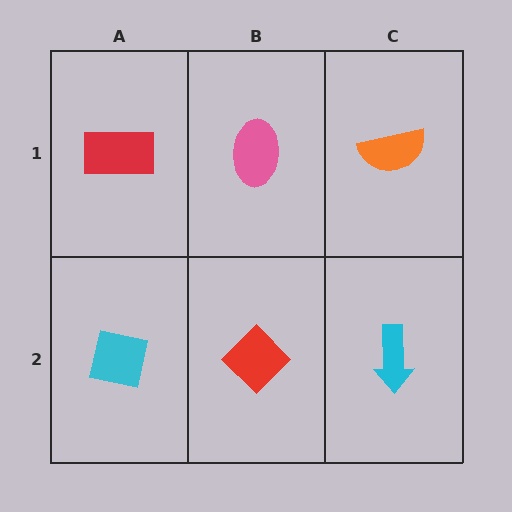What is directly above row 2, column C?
An orange semicircle.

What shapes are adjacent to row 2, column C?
An orange semicircle (row 1, column C), a red diamond (row 2, column B).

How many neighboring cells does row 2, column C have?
2.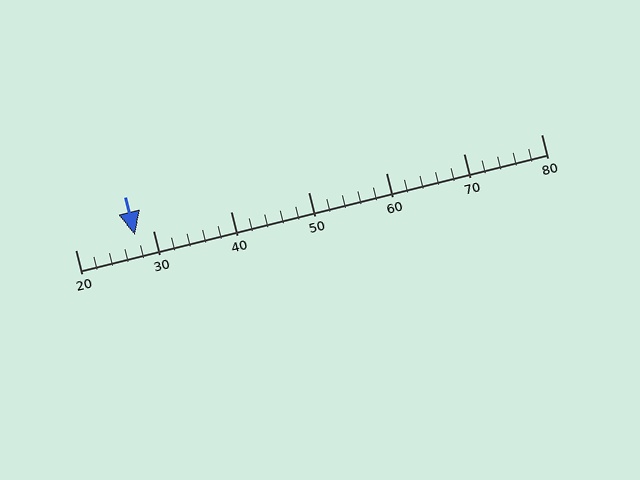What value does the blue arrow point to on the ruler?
The blue arrow points to approximately 28.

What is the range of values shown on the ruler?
The ruler shows values from 20 to 80.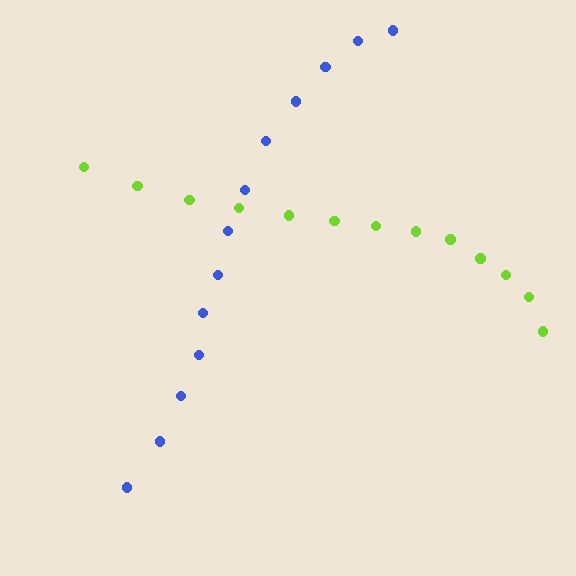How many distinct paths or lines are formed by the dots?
There are 2 distinct paths.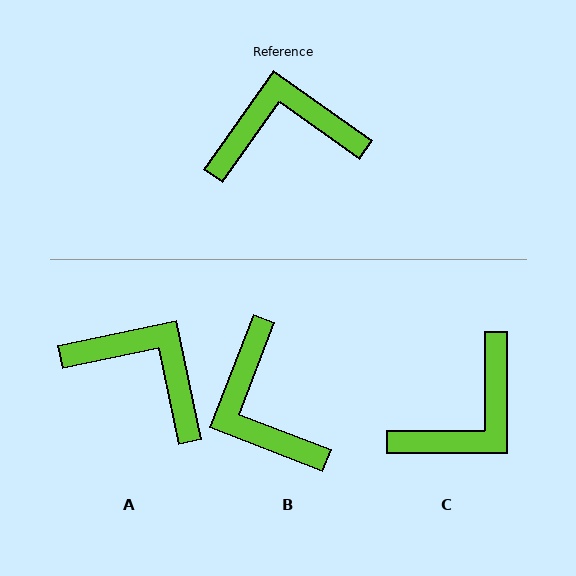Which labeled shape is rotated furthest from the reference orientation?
C, about 144 degrees away.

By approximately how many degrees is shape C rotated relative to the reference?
Approximately 144 degrees clockwise.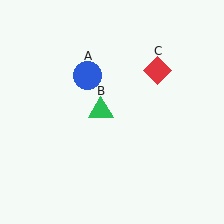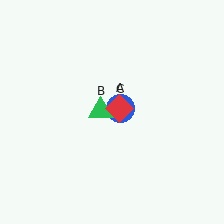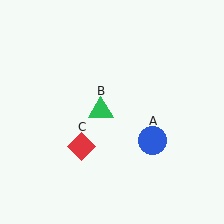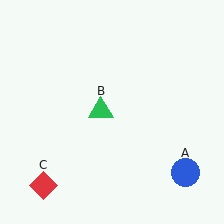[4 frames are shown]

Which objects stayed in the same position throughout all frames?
Green triangle (object B) remained stationary.